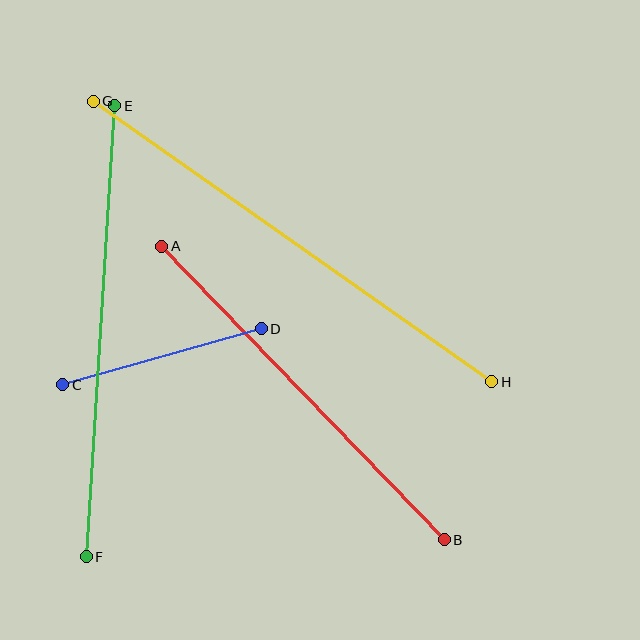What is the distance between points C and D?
The distance is approximately 206 pixels.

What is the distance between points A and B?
The distance is approximately 408 pixels.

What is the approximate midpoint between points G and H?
The midpoint is at approximately (292, 241) pixels.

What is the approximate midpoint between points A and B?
The midpoint is at approximately (303, 393) pixels.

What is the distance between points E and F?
The distance is approximately 452 pixels.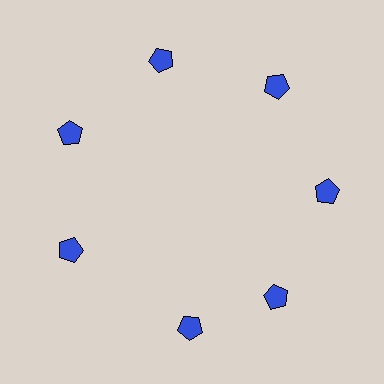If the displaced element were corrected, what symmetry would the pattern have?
It would have 7-fold rotational symmetry — the pattern would map onto itself every 51 degrees.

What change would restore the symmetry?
The symmetry would be restored by rotating it back into even spacing with its neighbors so that all 7 pentagons sit at equal angles and equal distance from the center.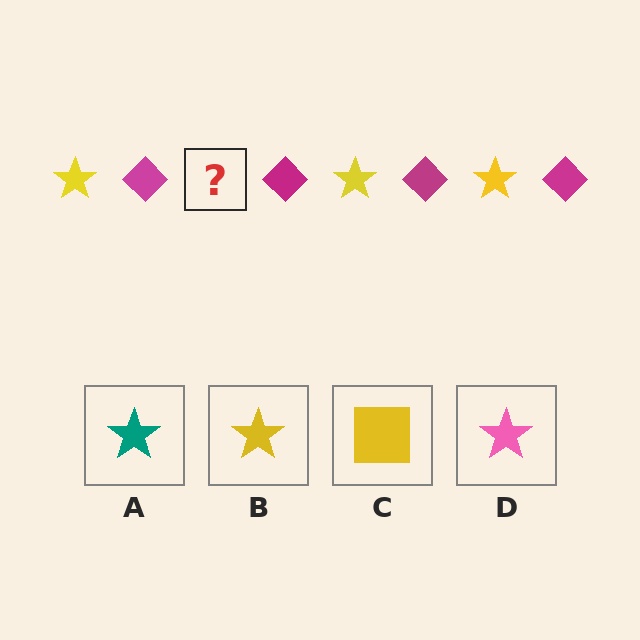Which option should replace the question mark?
Option B.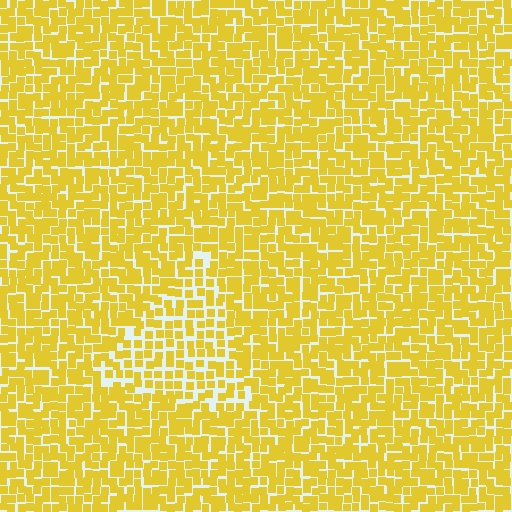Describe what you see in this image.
The image contains small yellow elements arranged at two different densities. A triangle-shaped region is visible where the elements are less densely packed than the surrounding area.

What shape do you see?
I see a triangle.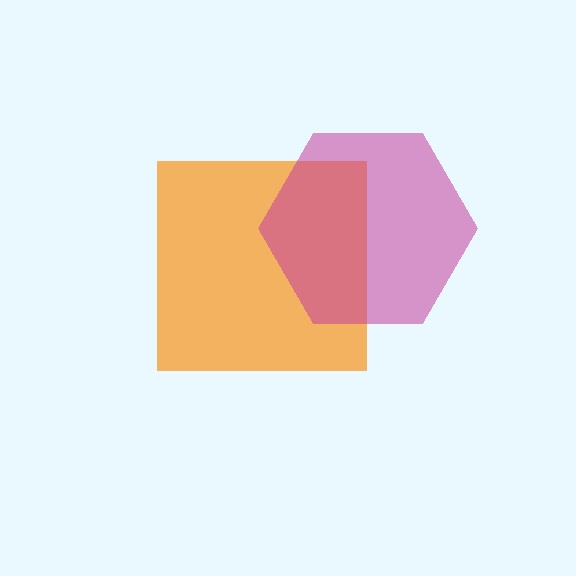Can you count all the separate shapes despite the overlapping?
Yes, there are 2 separate shapes.